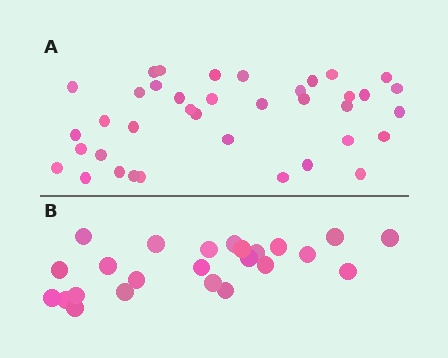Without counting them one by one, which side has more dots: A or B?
Region A (the top region) has more dots.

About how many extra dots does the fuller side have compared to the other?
Region A has approximately 15 more dots than region B.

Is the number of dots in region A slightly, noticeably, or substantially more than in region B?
Region A has substantially more. The ratio is roughly 1.6 to 1.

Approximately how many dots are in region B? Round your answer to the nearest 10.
About 20 dots. (The exact count is 24, which rounds to 20.)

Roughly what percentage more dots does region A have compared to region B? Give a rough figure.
About 60% more.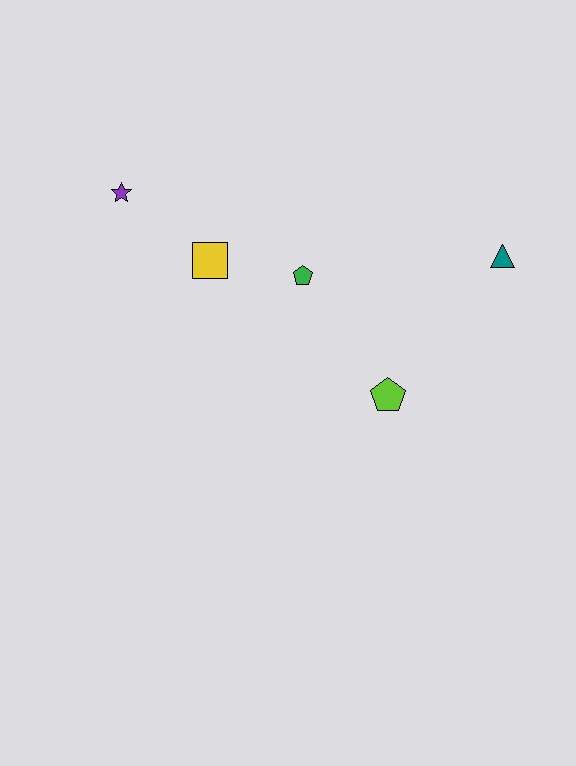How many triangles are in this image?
There is 1 triangle.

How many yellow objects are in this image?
There is 1 yellow object.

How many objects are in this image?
There are 5 objects.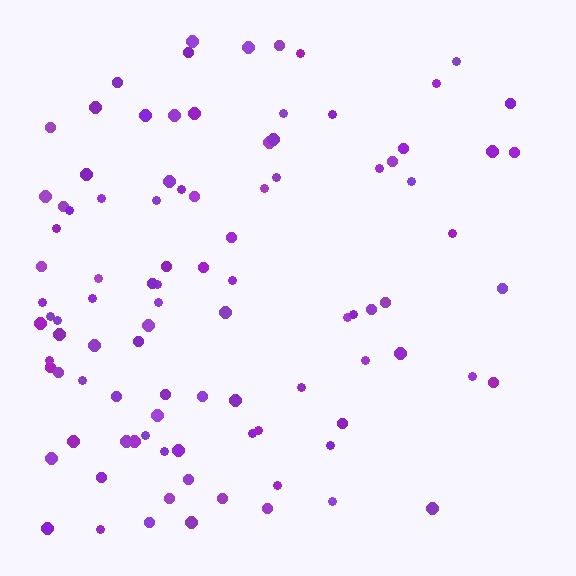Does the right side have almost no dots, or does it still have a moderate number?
Still a moderate number, just noticeably fewer than the left.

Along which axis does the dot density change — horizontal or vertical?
Horizontal.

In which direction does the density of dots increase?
From right to left, with the left side densest.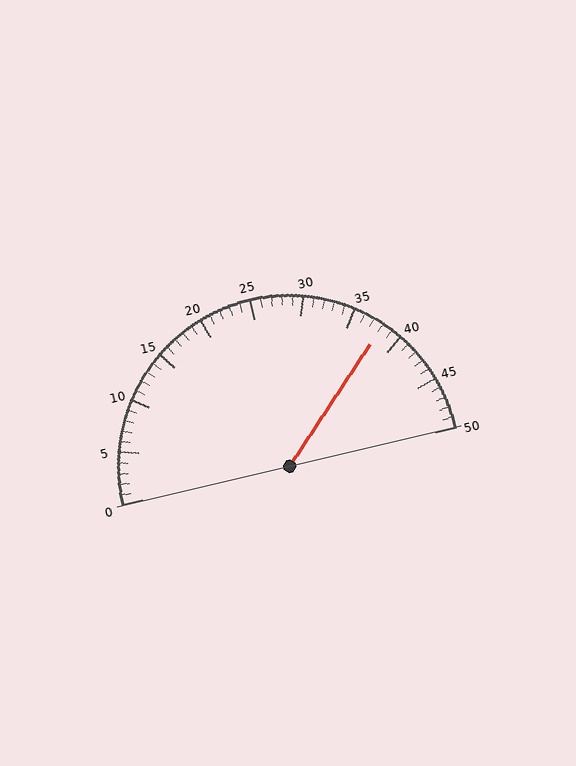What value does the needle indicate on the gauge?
The needle indicates approximately 38.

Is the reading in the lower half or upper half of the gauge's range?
The reading is in the upper half of the range (0 to 50).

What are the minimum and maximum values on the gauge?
The gauge ranges from 0 to 50.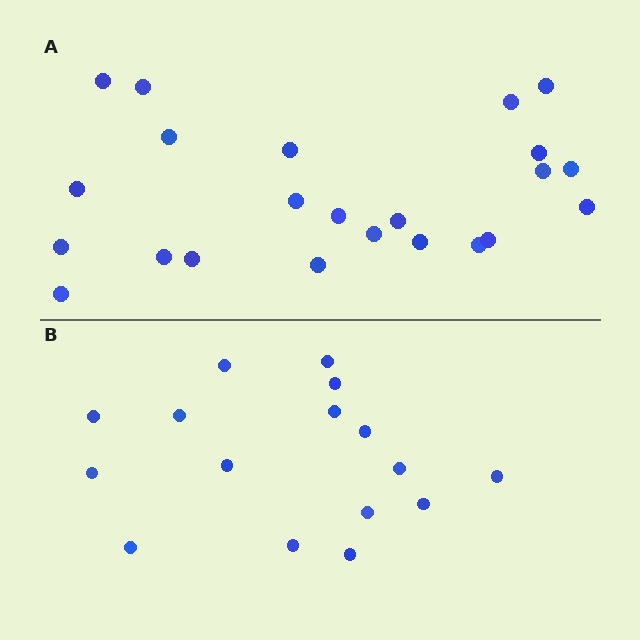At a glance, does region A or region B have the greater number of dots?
Region A (the top region) has more dots.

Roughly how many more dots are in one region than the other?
Region A has roughly 8 or so more dots than region B.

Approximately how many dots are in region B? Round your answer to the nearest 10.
About 20 dots. (The exact count is 16, which rounds to 20.)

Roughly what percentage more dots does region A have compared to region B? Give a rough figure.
About 45% more.